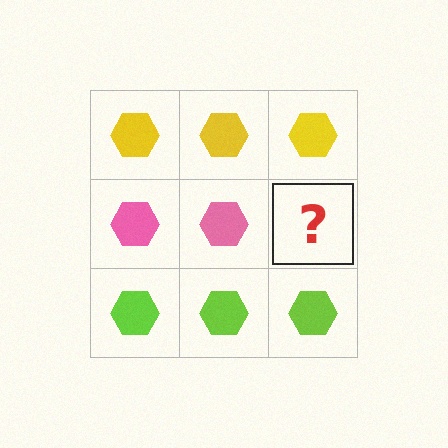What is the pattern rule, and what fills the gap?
The rule is that each row has a consistent color. The gap should be filled with a pink hexagon.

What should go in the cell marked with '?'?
The missing cell should contain a pink hexagon.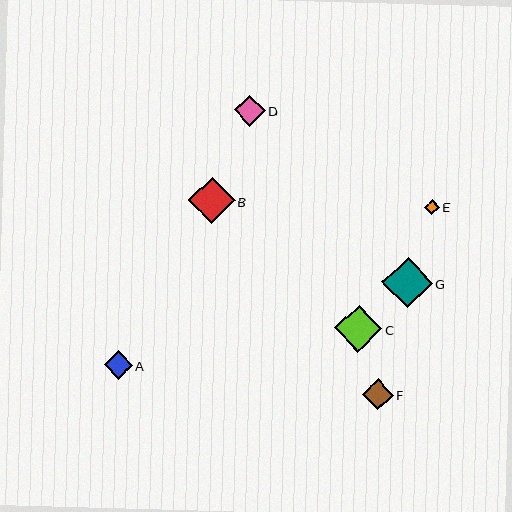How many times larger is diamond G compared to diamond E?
Diamond G is approximately 3.3 times the size of diamond E.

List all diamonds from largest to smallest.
From largest to smallest: G, C, B, F, D, A, E.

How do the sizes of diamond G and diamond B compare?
Diamond G and diamond B are approximately the same size.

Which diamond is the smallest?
Diamond E is the smallest with a size of approximately 15 pixels.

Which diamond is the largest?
Diamond G is the largest with a size of approximately 50 pixels.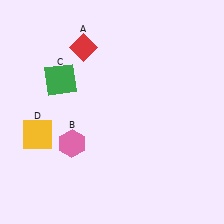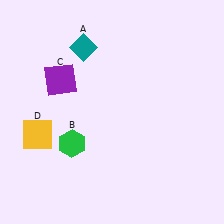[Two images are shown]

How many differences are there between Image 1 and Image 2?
There are 3 differences between the two images.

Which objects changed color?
A changed from red to teal. B changed from pink to green. C changed from green to purple.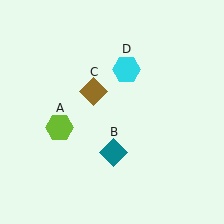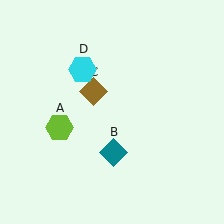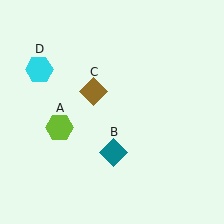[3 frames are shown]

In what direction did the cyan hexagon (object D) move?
The cyan hexagon (object D) moved left.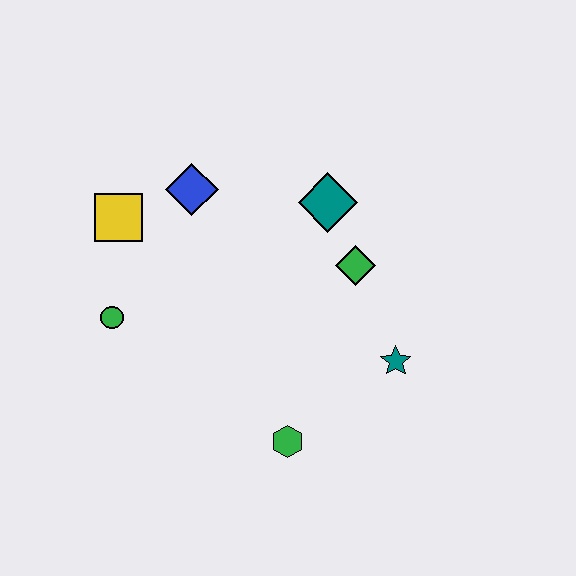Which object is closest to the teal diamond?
The green diamond is closest to the teal diamond.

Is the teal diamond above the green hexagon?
Yes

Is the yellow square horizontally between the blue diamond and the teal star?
No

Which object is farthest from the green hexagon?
The yellow square is farthest from the green hexagon.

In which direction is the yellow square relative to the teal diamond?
The yellow square is to the left of the teal diamond.